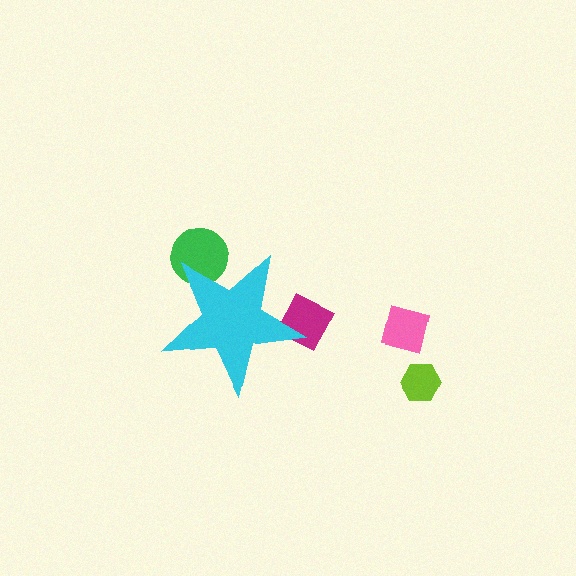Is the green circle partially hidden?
Yes, the green circle is partially hidden behind the cyan star.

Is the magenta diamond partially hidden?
Yes, the magenta diamond is partially hidden behind the cyan star.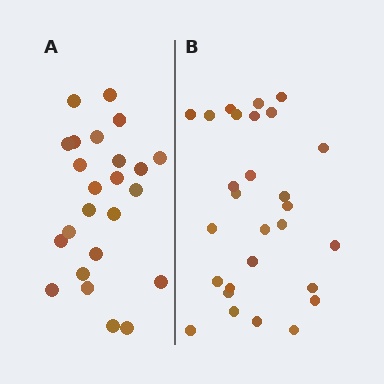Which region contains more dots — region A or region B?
Region B (the right region) has more dots.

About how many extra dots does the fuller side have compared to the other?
Region B has about 4 more dots than region A.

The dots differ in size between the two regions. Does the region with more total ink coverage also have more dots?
No. Region A has more total ink coverage because its dots are larger, but region B actually contains more individual dots. Total area can be misleading — the number of items is what matters here.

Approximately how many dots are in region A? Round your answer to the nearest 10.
About 20 dots. (The exact count is 24, which rounds to 20.)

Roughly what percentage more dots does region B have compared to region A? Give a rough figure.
About 15% more.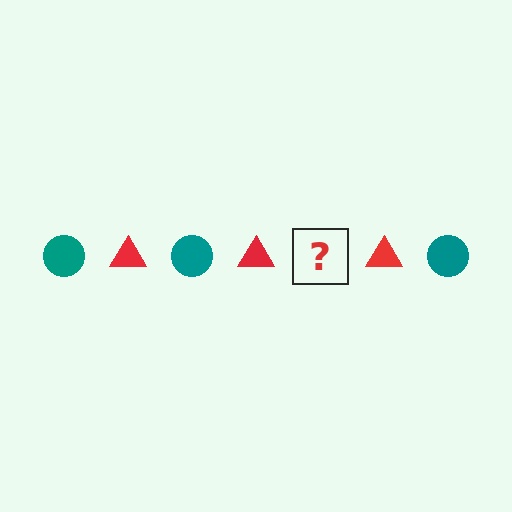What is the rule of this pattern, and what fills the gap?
The rule is that the pattern alternates between teal circle and red triangle. The gap should be filled with a teal circle.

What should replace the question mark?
The question mark should be replaced with a teal circle.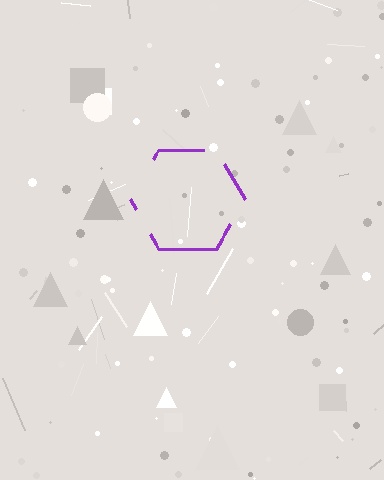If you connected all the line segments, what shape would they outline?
They would outline a hexagon.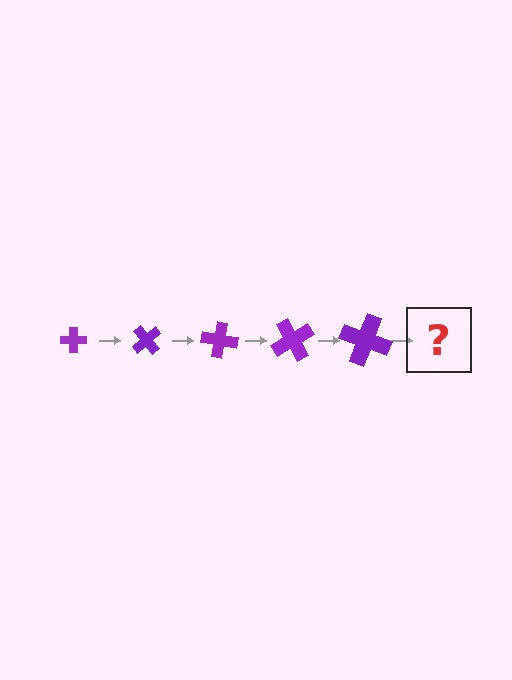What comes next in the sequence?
The next element should be a cross, larger than the previous one and rotated 250 degrees from the start.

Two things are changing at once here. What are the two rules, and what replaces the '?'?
The two rules are that the cross grows larger each step and it rotates 50 degrees each step. The '?' should be a cross, larger than the previous one and rotated 250 degrees from the start.